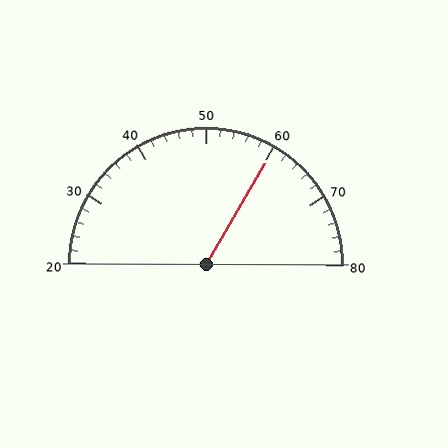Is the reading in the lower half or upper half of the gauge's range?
The reading is in the upper half of the range (20 to 80).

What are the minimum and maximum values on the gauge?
The gauge ranges from 20 to 80.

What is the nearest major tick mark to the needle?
The nearest major tick mark is 60.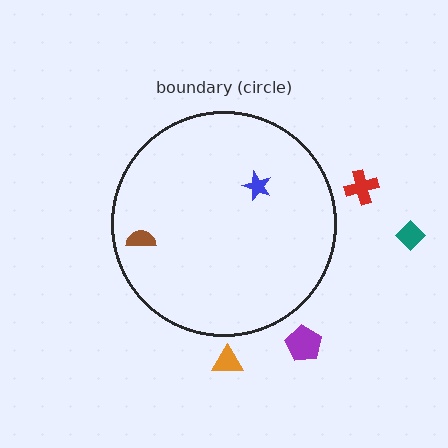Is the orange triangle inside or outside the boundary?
Outside.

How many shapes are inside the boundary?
2 inside, 4 outside.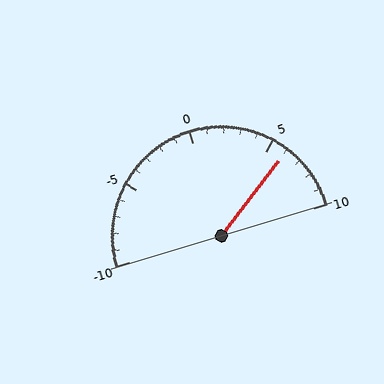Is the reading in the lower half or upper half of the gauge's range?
The reading is in the upper half of the range (-10 to 10).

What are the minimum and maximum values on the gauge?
The gauge ranges from -10 to 10.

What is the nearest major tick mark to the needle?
The nearest major tick mark is 5.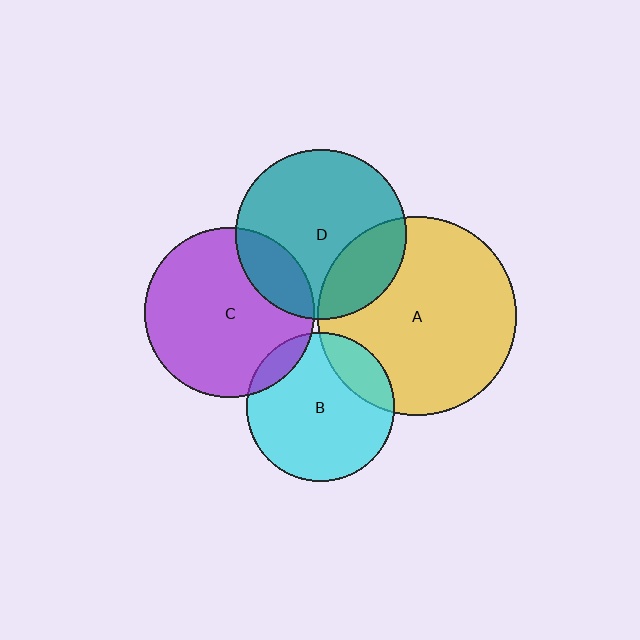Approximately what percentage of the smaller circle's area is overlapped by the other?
Approximately 20%.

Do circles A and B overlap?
Yes.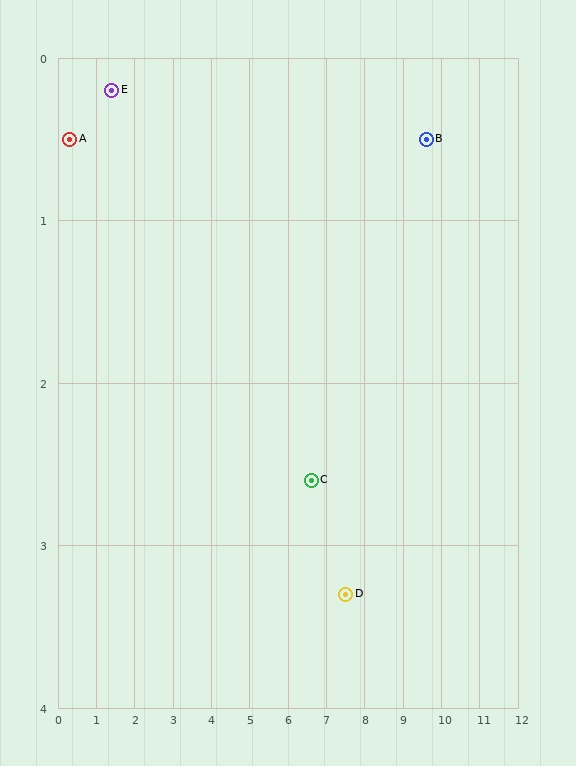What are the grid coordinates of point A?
Point A is at approximately (0.3, 0.5).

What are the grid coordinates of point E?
Point E is at approximately (1.4, 0.2).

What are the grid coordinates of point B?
Point B is at approximately (9.6, 0.5).